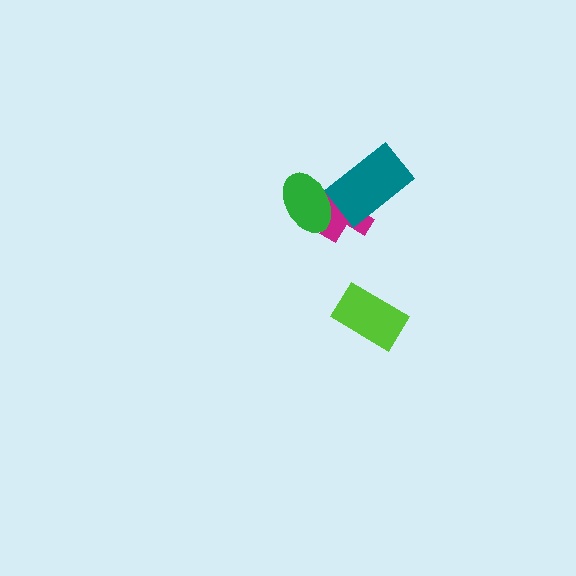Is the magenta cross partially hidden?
Yes, it is partially covered by another shape.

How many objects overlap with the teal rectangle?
1 object overlaps with the teal rectangle.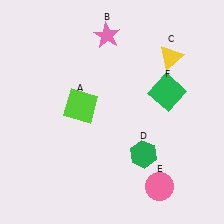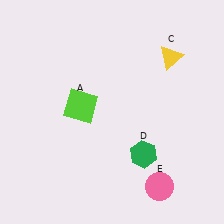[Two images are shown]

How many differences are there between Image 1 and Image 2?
There are 2 differences between the two images.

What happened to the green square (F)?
The green square (F) was removed in Image 2. It was in the top-right area of Image 1.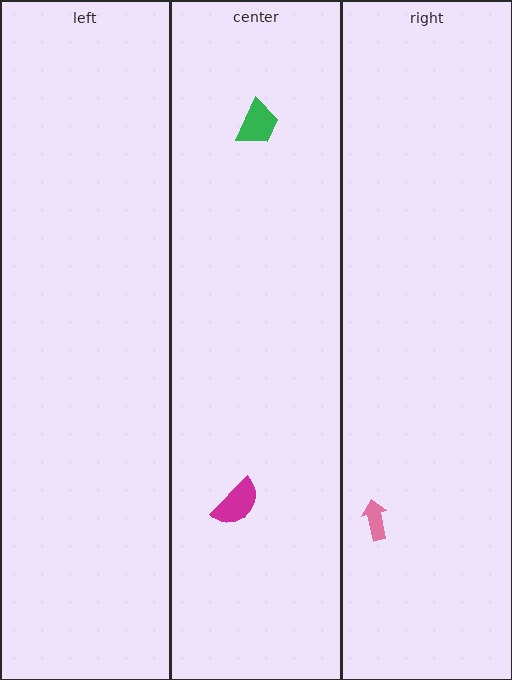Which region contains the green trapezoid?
The center region.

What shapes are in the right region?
The pink arrow.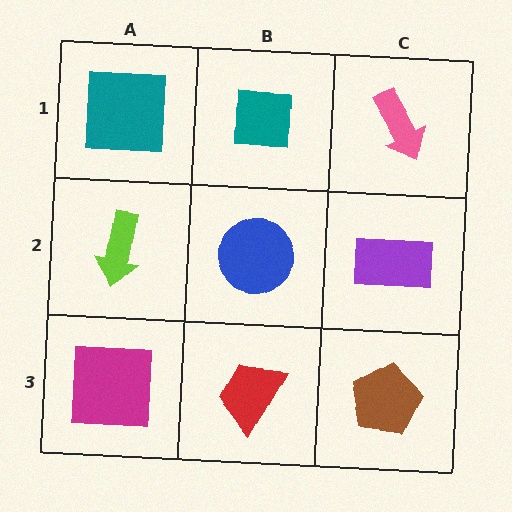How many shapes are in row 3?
3 shapes.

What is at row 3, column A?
A magenta square.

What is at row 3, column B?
A red trapezoid.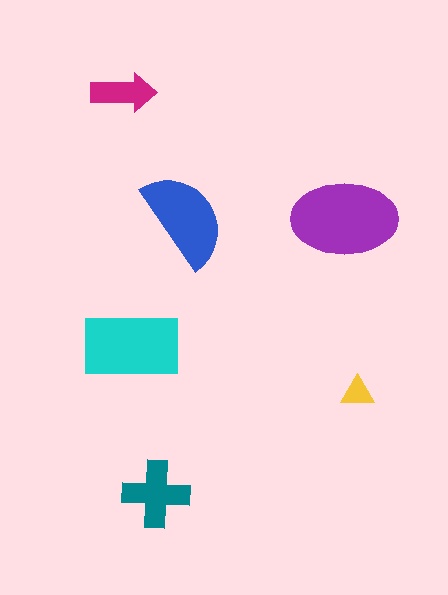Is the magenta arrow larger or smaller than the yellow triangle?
Larger.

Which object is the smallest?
The yellow triangle.